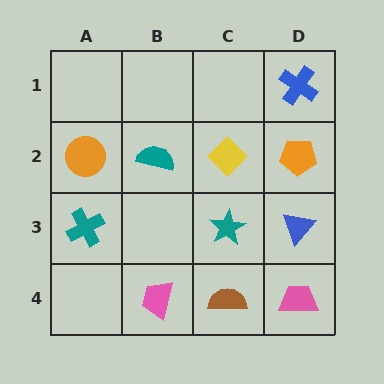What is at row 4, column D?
A pink trapezoid.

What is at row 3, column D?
A blue triangle.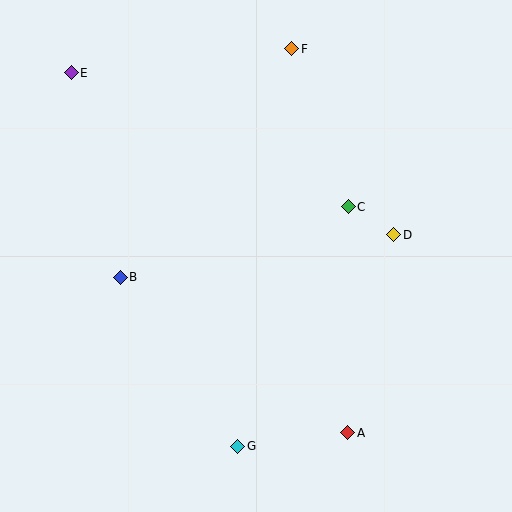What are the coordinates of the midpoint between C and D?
The midpoint between C and D is at (371, 221).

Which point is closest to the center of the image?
Point C at (348, 207) is closest to the center.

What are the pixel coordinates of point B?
Point B is at (120, 278).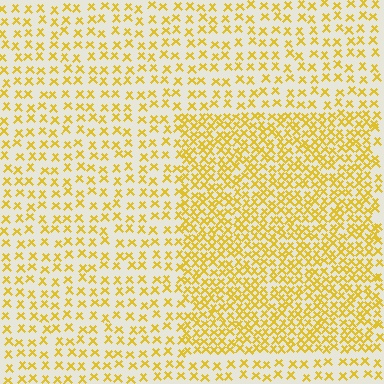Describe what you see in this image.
The image contains small yellow elements arranged at two different densities. A rectangle-shaped region is visible where the elements are more densely packed than the surrounding area.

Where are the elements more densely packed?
The elements are more densely packed inside the rectangle boundary.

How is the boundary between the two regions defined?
The boundary is defined by a change in element density (approximately 2.0x ratio). All elements are the same color, size, and shape.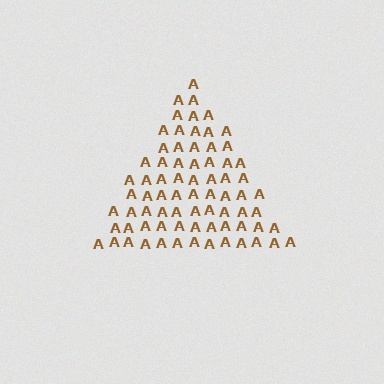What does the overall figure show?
The overall figure shows a triangle.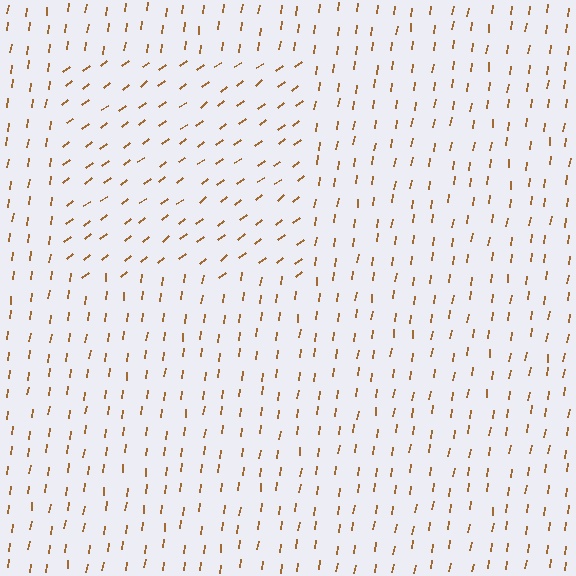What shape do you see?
I see a rectangle.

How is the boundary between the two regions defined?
The boundary is defined purely by a change in line orientation (approximately 45 degrees difference). All lines are the same color and thickness.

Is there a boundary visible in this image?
Yes, there is a texture boundary formed by a change in line orientation.